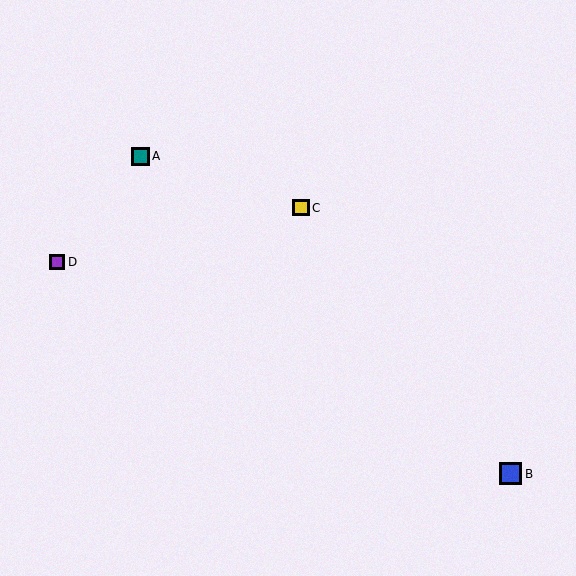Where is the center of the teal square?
The center of the teal square is at (140, 156).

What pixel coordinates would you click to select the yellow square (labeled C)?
Click at (301, 208) to select the yellow square C.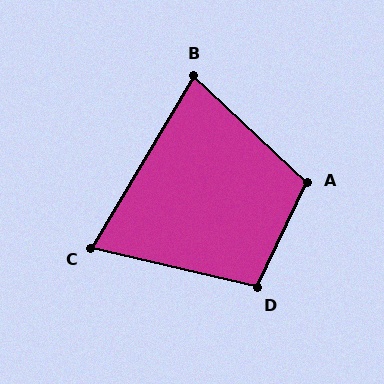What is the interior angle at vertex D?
Approximately 102 degrees (obtuse).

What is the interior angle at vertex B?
Approximately 78 degrees (acute).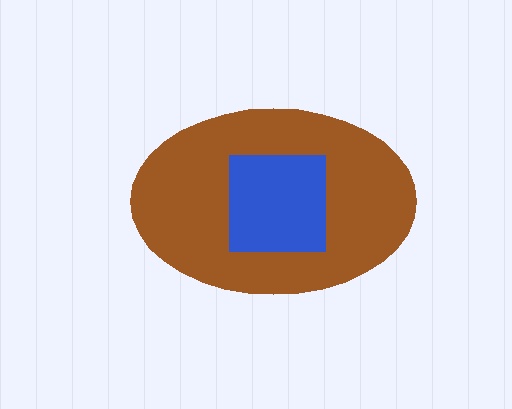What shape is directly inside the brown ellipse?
The blue square.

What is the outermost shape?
The brown ellipse.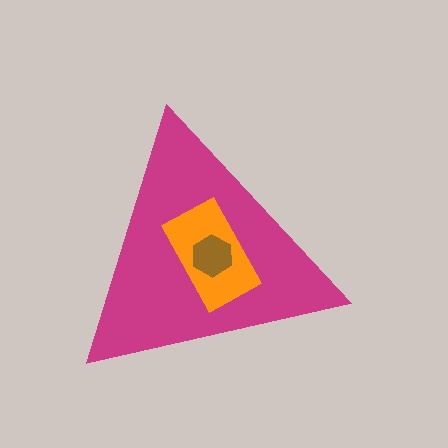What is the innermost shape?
The brown hexagon.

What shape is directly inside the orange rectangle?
The brown hexagon.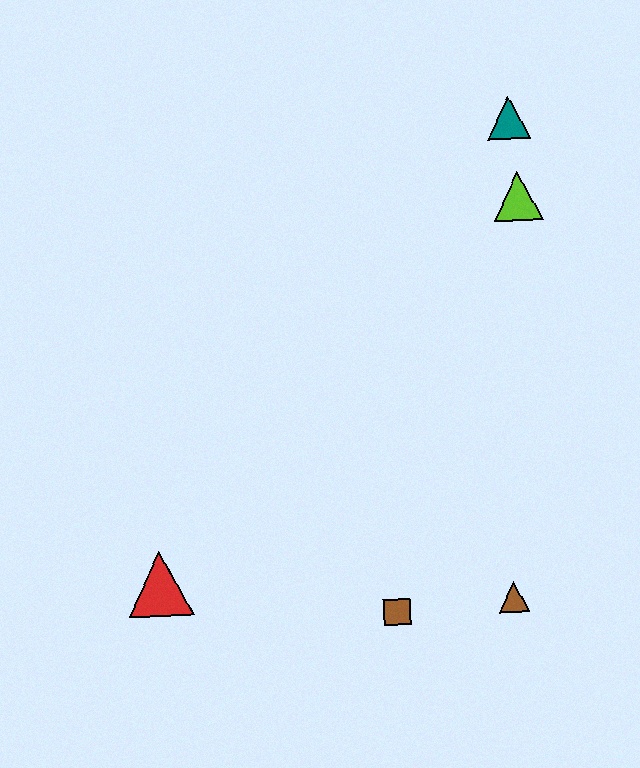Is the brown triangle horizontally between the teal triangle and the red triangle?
Yes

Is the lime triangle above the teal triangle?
No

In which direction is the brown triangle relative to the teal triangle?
The brown triangle is below the teal triangle.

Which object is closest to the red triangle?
The brown square is closest to the red triangle.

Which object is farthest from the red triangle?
The teal triangle is farthest from the red triangle.